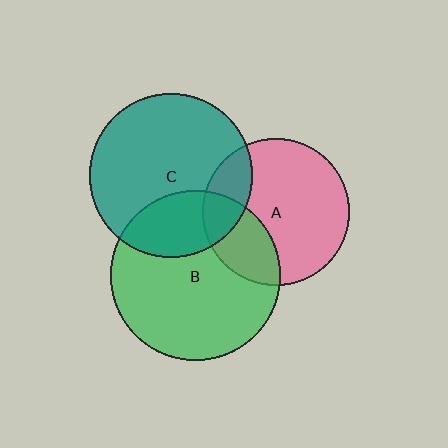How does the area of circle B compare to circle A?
Approximately 1.3 times.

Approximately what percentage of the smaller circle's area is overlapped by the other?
Approximately 20%.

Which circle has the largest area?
Circle B (green).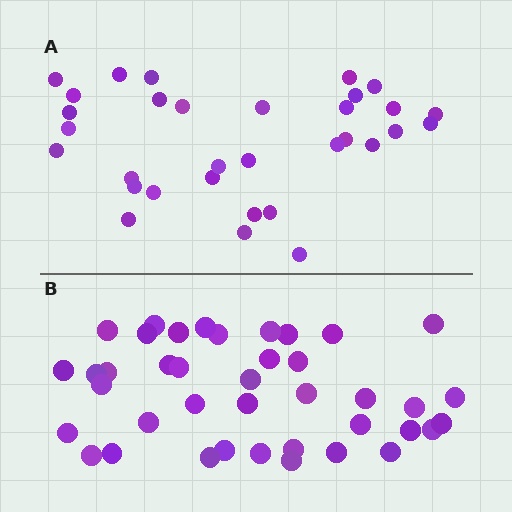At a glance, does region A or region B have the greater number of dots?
Region B (the bottom region) has more dots.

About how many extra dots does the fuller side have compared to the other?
Region B has roughly 8 or so more dots than region A.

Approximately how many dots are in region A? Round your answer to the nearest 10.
About 30 dots. (The exact count is 32, which rounds to 30.)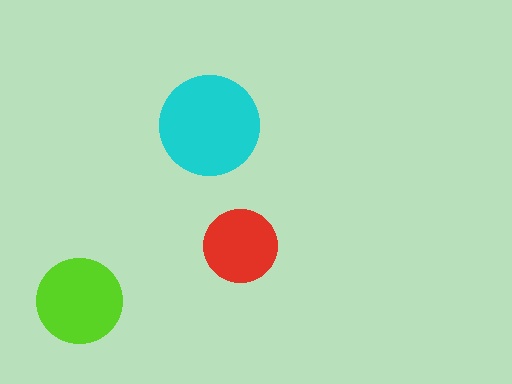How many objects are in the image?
There are 3 objects in the image.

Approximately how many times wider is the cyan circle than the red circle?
About 1.5 times wider.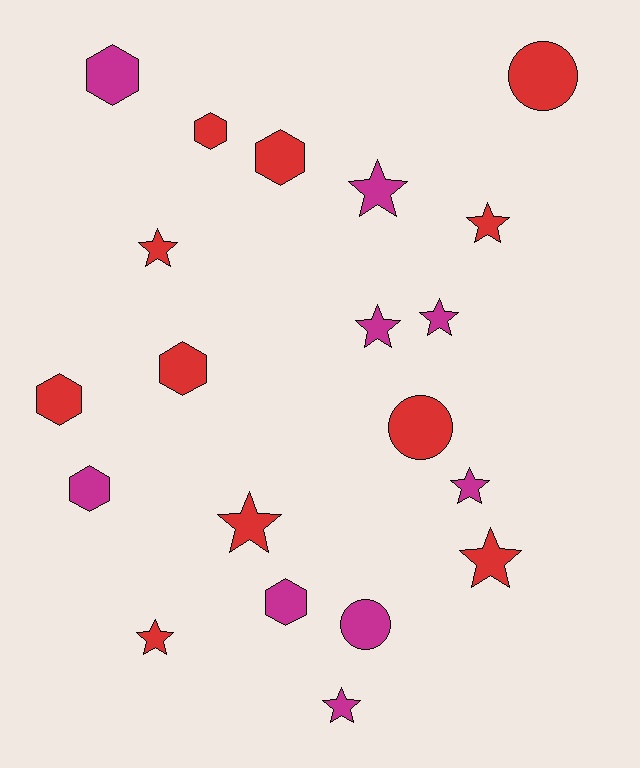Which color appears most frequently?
Red, with 11 objects.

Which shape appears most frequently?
Star, with 10 objects.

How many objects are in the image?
There are 20 objects.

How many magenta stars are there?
There are 5 magenta stars.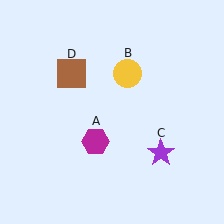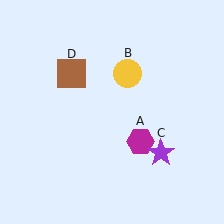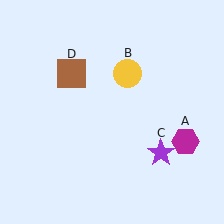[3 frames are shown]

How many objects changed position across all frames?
1 object changed position: magenta hexagon (object A).